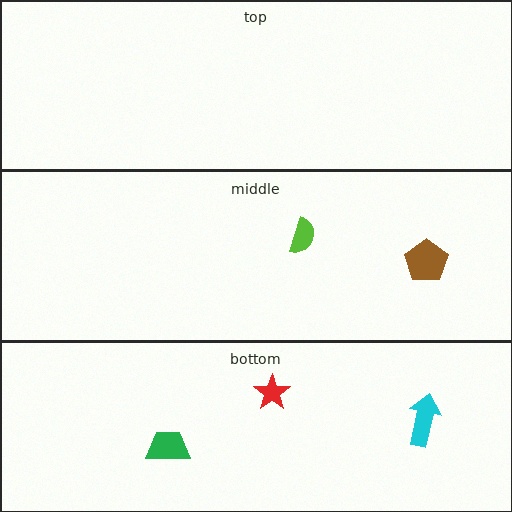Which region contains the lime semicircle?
The middle region.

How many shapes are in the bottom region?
3.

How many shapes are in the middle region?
2.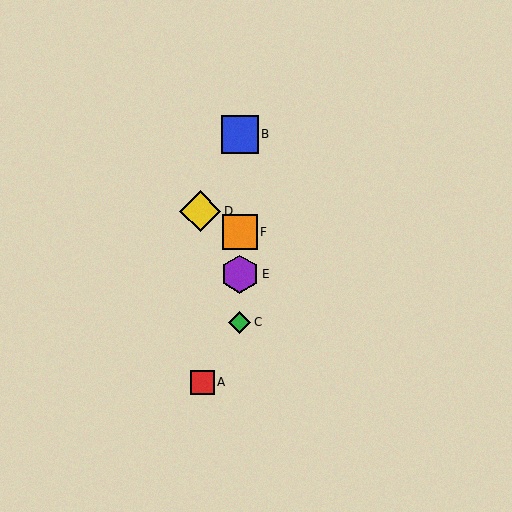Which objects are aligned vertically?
Objects B, C, E, F are aligned vertically.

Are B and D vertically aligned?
No, B is at x≈240 and D is at x≈200.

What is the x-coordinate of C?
Object C is at x≈240.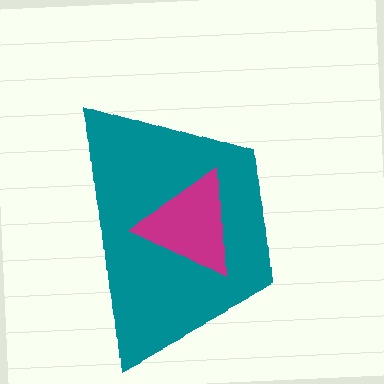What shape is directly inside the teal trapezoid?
The magenta triangle.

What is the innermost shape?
The magenta triangle.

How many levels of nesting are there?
2.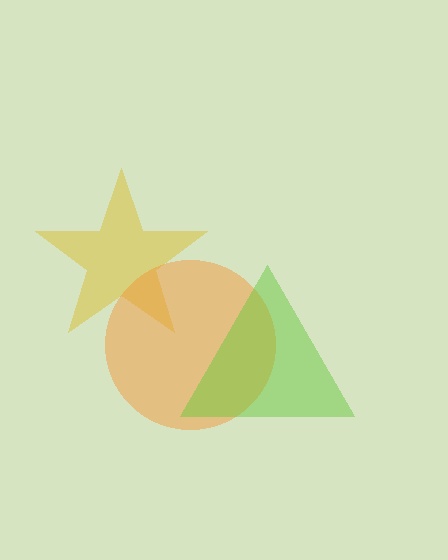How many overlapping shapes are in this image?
There are 3 overlapping shapes in the image.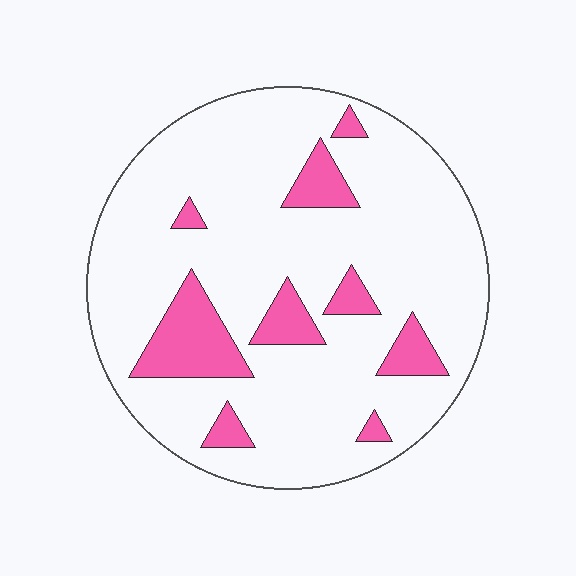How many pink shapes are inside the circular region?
9.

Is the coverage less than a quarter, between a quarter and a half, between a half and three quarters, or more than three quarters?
Less than a quarter.